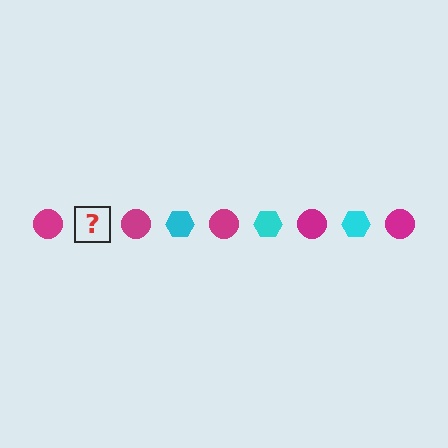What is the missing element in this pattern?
The missing element is a cyan hexagon.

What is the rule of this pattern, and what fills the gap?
The rule is that the pattern alternates between magenta circle and cyan hexagon. The gap should be filled with a cyan hexagon.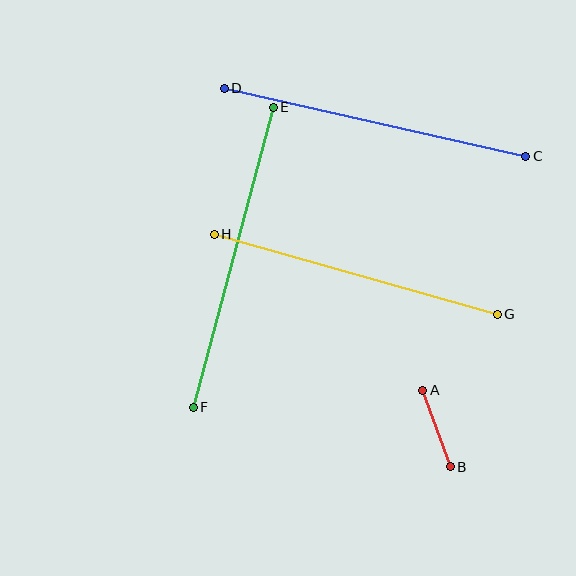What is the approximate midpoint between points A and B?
The midpoint is at approximately (436, 428) pixels.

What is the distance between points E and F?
The distance is approximately 310 pixels.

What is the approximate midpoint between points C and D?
The midpoint is at approximately (375, 122) pixels.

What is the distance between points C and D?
The distance is approximately 309 pixels.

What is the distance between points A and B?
The distance is approximately 82 pixels.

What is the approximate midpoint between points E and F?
The midpoint is at approximately (233, 257) pixels.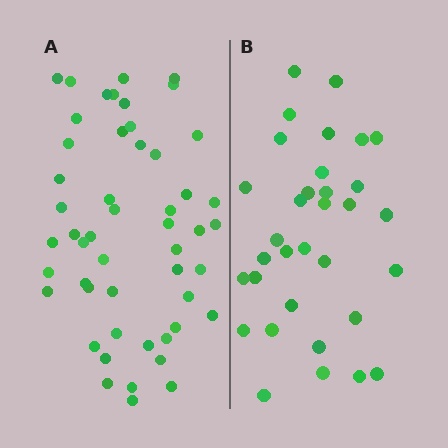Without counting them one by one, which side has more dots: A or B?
Region A (the left region) has more dots.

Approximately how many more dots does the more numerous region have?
Region A has approximately 20 more dots than region B.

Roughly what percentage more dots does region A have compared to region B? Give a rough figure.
About 55% more.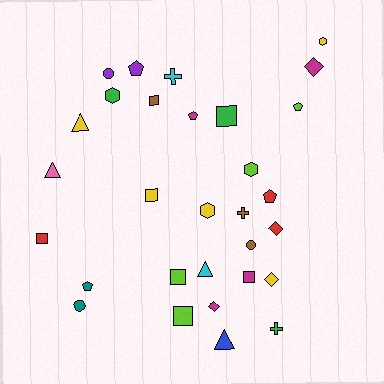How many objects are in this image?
There are 30 objects.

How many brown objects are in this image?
There are 3 brown objects.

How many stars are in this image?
There are no stars.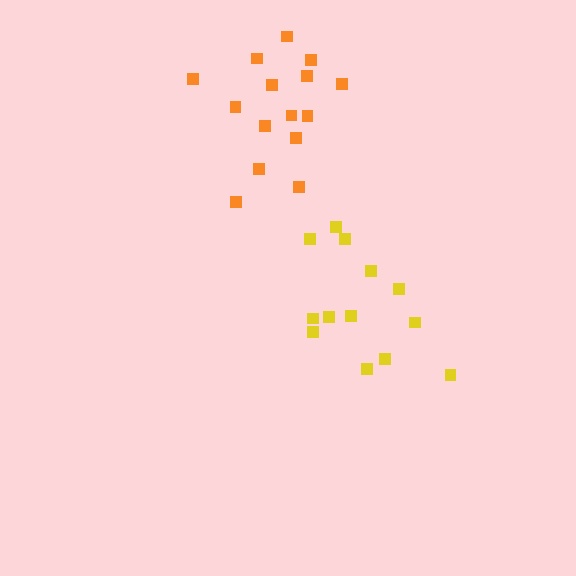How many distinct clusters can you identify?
There are 2 distinct clusters.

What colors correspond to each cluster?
The clusters are colored: yellow, orange.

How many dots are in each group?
Group 1: 13 dots, Group 2: 15 dots (28 total).